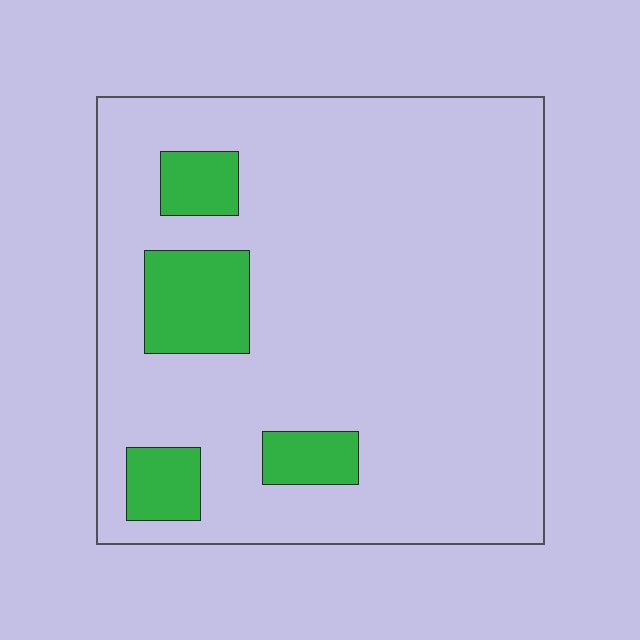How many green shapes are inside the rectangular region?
4.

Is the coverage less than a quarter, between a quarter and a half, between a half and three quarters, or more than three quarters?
Less than a quarter.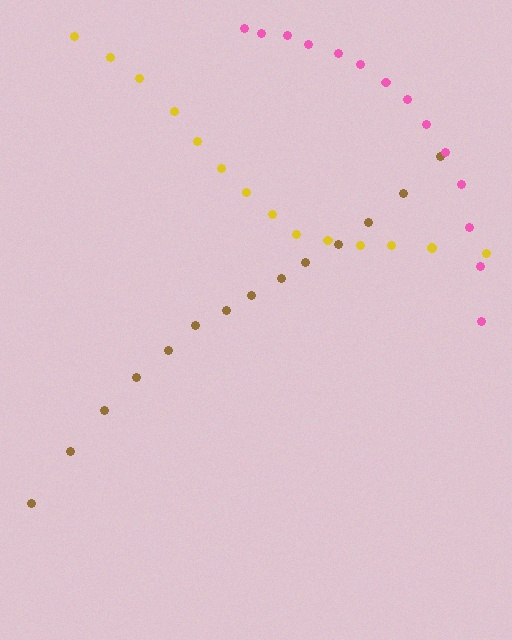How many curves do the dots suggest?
There are 3 distinct paths.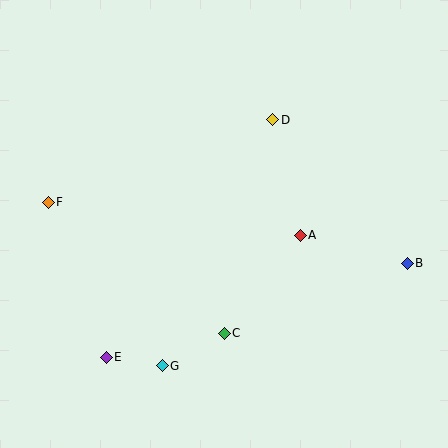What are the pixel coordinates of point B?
Point B is at (407, 263).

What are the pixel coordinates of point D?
Point D is at (273, 120).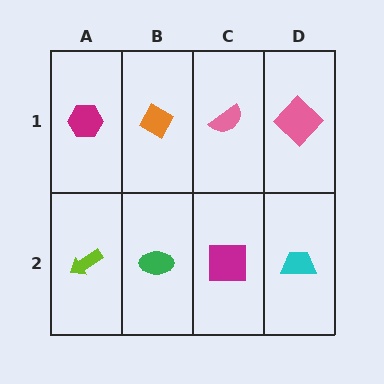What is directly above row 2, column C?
A pink semicircle.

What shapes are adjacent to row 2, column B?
An orange diamond (row 1, column B), a lime arrow (row 2, column A), a magenta square (row 2, column C).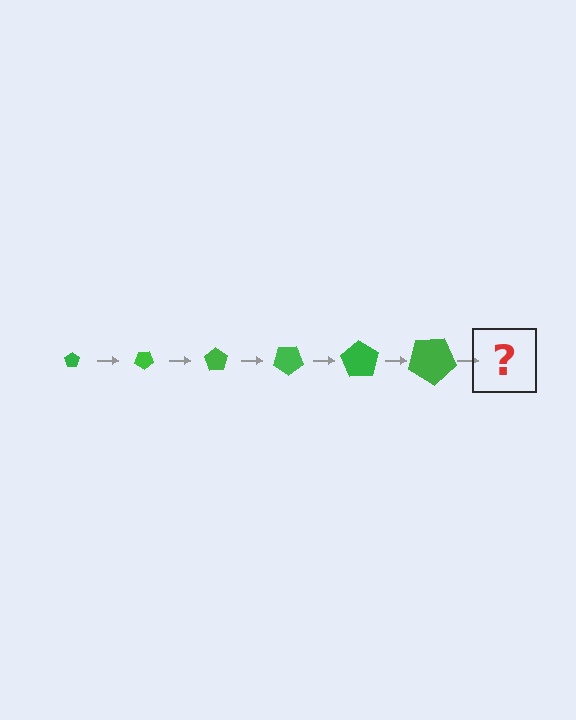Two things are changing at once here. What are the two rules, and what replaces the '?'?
The two rules are that the pentagon grows larger each step and it rotates 35 degrees each step. The '?' should be a pentagon, larger than the previous one and rotated 210 degrees from the start.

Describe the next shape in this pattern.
It should be a pentagon, larger than the previous one and rotated 210 degrees from the start.